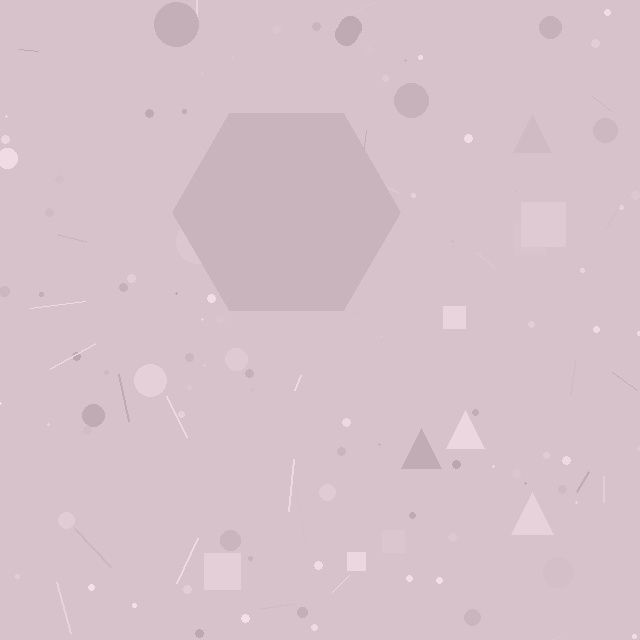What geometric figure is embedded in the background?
A hexagon is embedded in the background.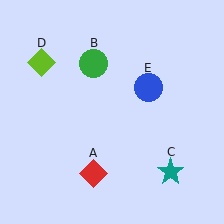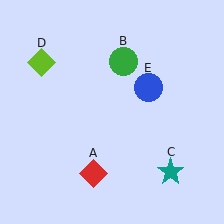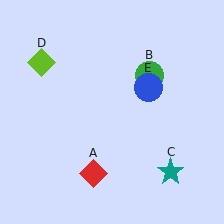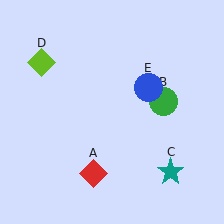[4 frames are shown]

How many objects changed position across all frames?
1 object changed position: green circle (object B).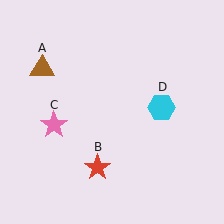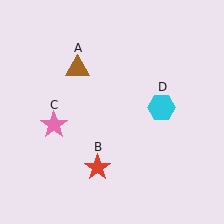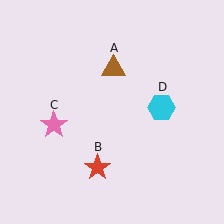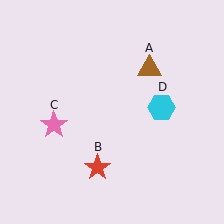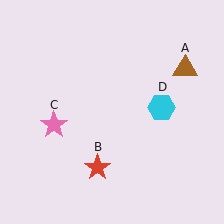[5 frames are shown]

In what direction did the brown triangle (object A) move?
The brown triangle (object A) moved right.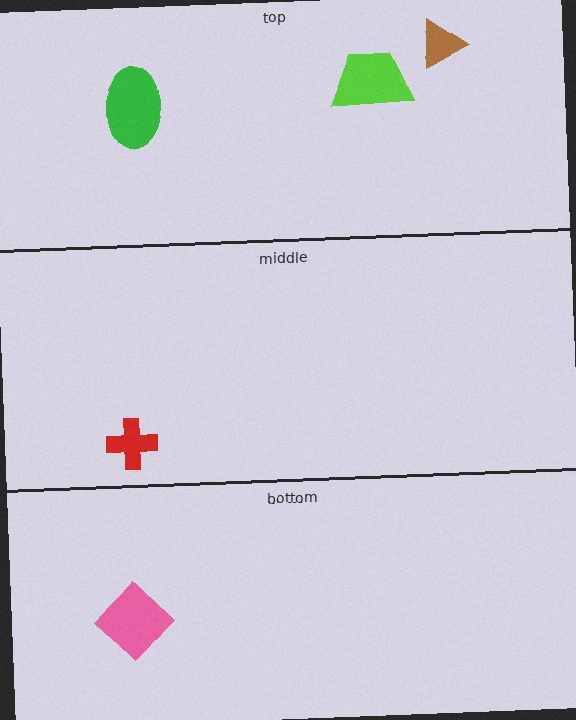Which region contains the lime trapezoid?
The top region.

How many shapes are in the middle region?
1.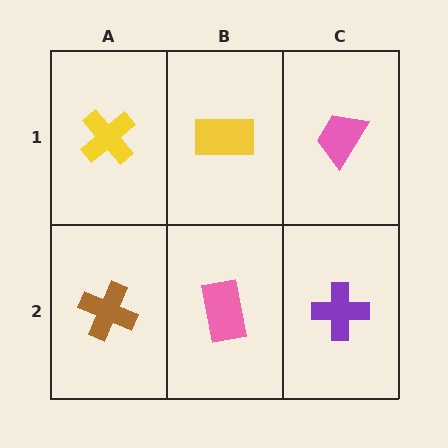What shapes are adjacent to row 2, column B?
A yellow rectangle (row 1, column B), a brown cross (row 2, column A), a purple cross (row 2, column C).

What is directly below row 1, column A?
A brown cross.